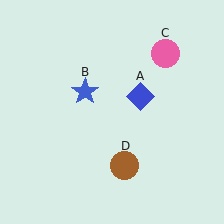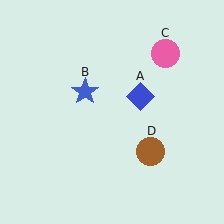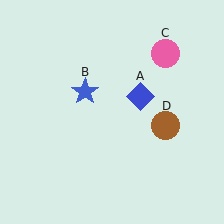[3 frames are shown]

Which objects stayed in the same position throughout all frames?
Blue diamond (object A) and blue star (object B) and pink circle (object C) remained stationary.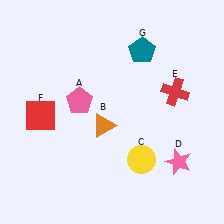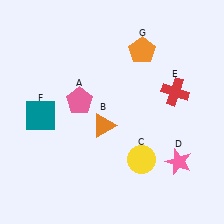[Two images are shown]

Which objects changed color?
F changed from red to teal. G changed from teal to orange.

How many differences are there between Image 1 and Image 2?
There are 2 differences between the two images.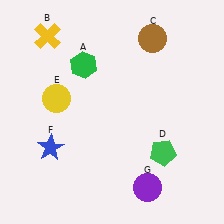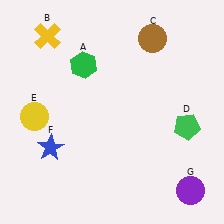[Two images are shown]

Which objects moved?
The objects that moved are: the green pentagon (D), the yellow circle (E), the purple circle (G).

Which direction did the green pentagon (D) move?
The green pentagon (D) moved up.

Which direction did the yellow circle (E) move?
The yellow circle (E) moved left.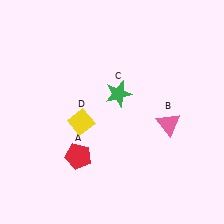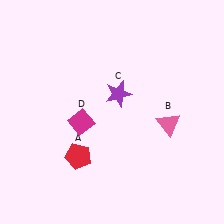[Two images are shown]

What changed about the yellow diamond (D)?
In Image 1, D is yellow. In Image 2, it changed to magenta.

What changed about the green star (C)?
In Image 1, C is green. In Image 2, it changed to purple.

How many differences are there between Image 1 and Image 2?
There are 2 differences between the two images.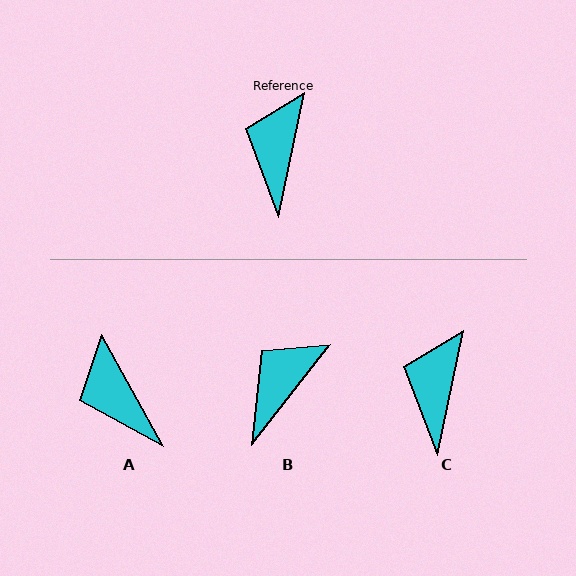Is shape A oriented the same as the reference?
No, it is off by about 41 degrees.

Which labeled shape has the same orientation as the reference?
C.